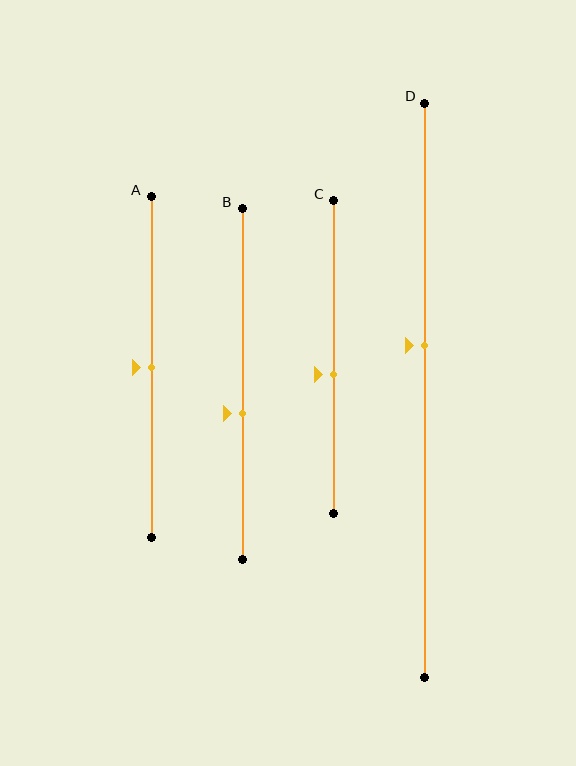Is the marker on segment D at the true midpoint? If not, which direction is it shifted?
No, the marker on segment D is shifted upward by about 8% of the segment length.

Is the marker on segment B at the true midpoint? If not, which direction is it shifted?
No, the marker on segment B is shifted downward by about 8% of the segment length.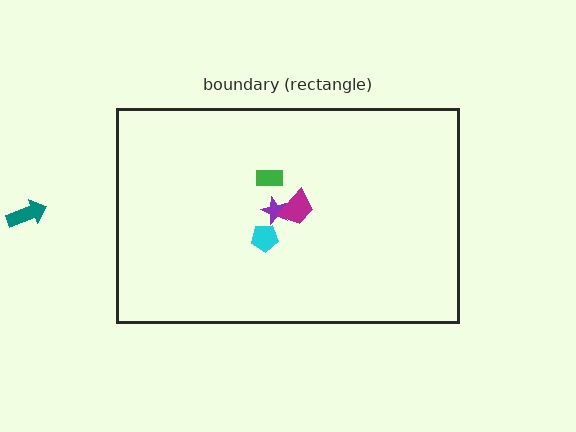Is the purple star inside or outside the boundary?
Inside.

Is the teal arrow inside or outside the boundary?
Outside.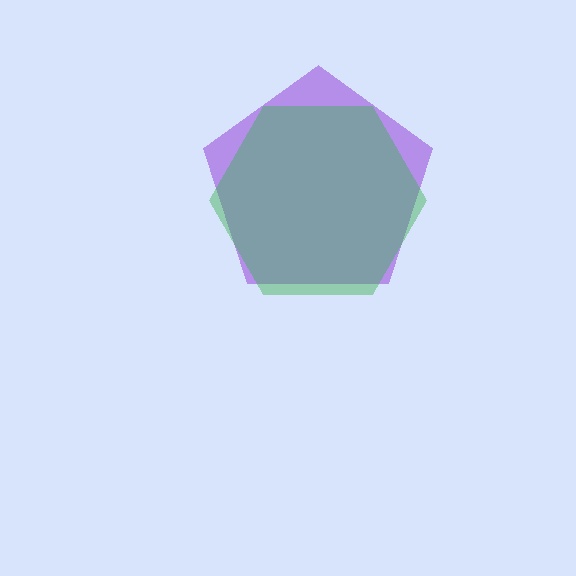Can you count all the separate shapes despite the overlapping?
Yes, there are 2 separate shapes.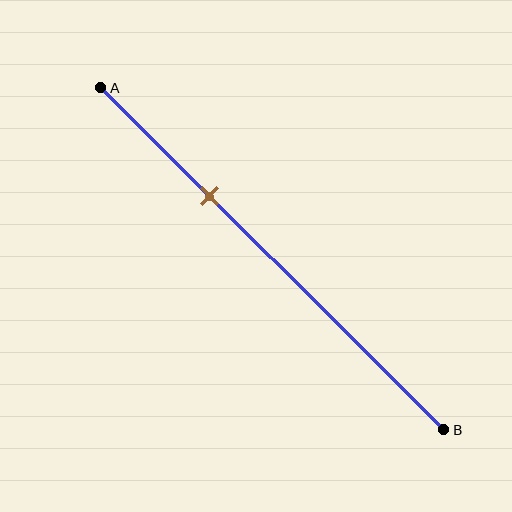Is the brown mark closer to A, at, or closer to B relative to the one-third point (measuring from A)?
The brown mark is approximately at the one-third point of segment AB.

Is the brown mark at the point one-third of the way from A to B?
Yes, the mark is approximately at the one-third point.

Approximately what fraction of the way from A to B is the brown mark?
The brown mark is approximately 30% of the way from A to B.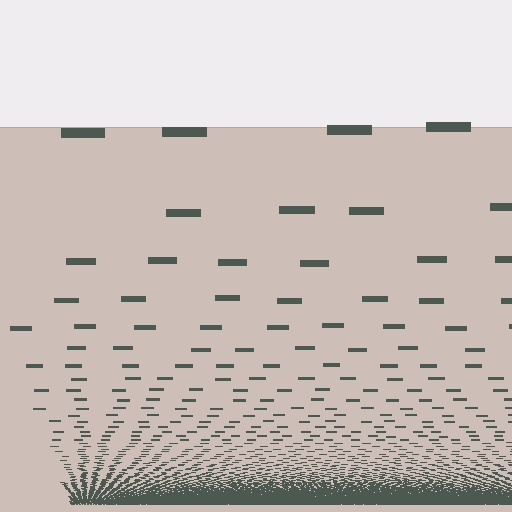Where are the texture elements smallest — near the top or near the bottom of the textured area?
Near the bottom.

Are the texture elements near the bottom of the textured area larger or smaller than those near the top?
Smaller. The gradient is inverted — elements near the bottom are smaller and denser.